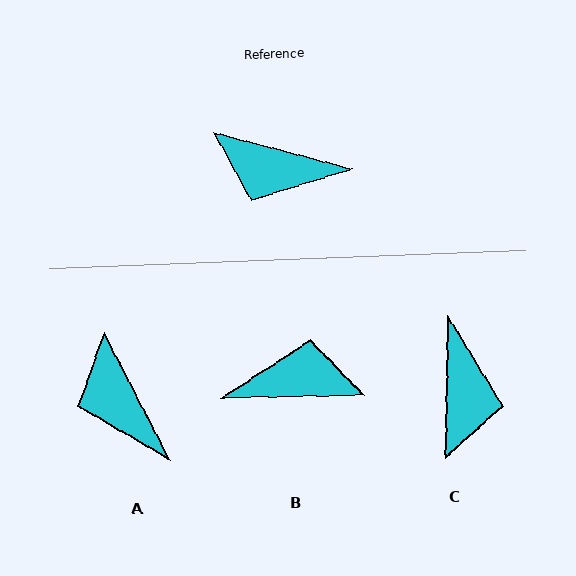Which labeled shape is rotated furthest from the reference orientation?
B, about 164 degrees away.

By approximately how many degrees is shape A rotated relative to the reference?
Approximately 48 degrees clockwise.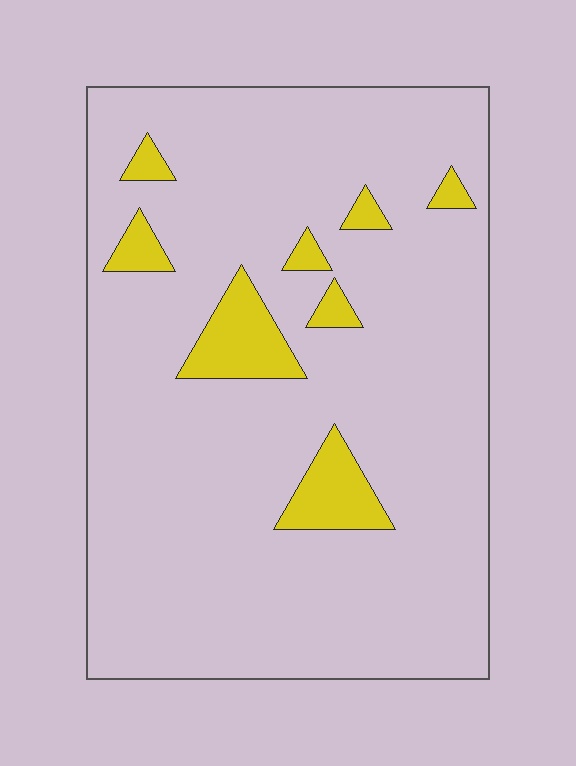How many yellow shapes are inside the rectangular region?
8.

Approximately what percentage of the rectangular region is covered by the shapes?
Approximately 10%.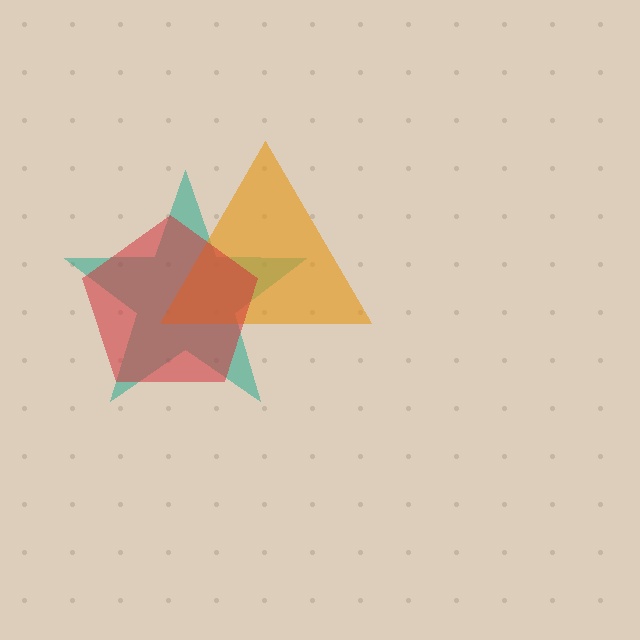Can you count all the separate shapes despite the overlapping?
Yes, there are 3 separate shapes.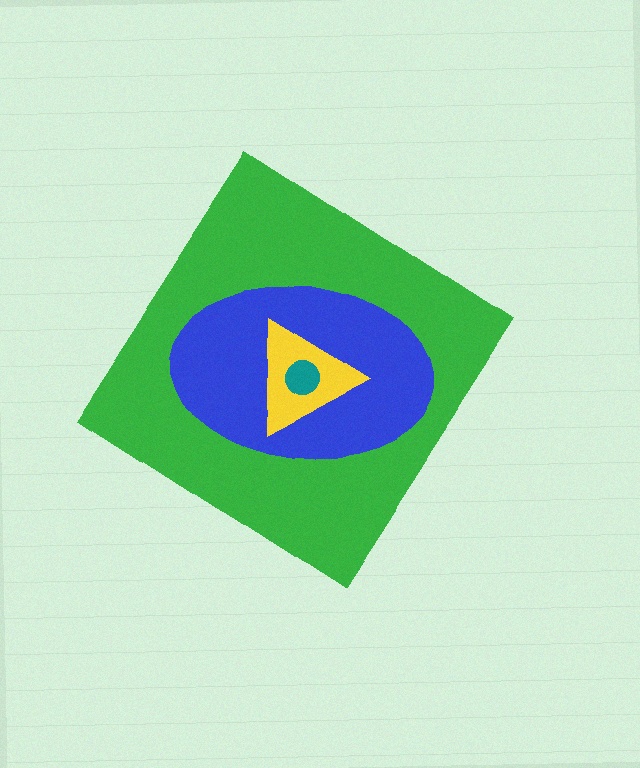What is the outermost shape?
The green diamond.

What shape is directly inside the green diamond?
The blue ellipse.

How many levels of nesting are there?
4.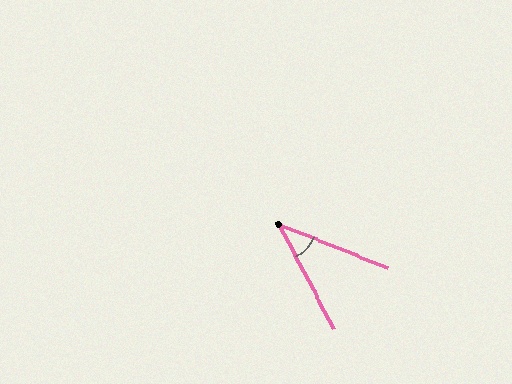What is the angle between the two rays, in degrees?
Approximately 41 degrees.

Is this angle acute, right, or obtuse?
It is acute.